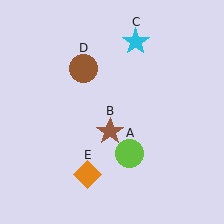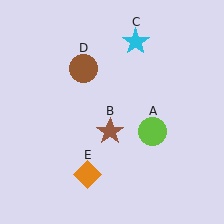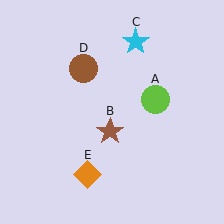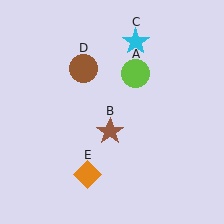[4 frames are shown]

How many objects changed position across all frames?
1 object changed position: lime circle (object A).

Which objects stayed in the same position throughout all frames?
Brown star (object B) and cyan star (object C) and brown circle (object D) and orange diamond (object E) remained stationary.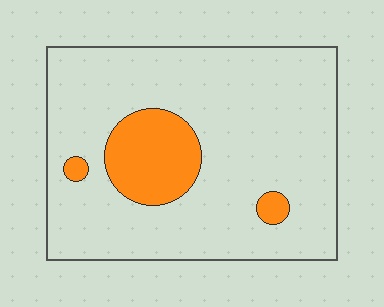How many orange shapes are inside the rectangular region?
3.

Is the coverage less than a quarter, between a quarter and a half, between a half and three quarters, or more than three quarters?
Less than a quarter.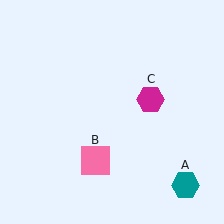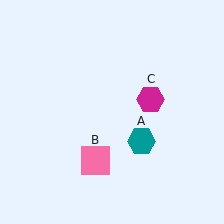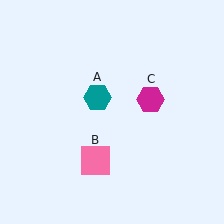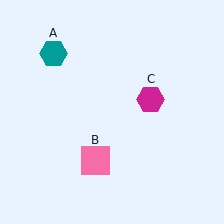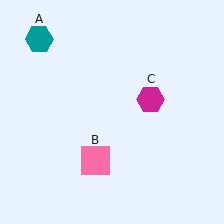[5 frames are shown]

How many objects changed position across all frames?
1 object changed position: teal hexagon (object A).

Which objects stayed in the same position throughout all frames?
Pink square (object B) and magenta hexagon (object C) remained stationary.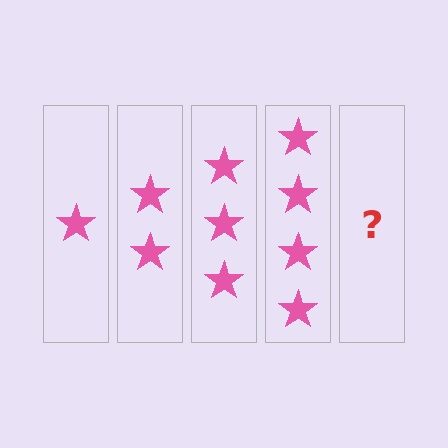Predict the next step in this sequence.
The next step is 5 stars.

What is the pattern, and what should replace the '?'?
The pattern is that each step adds one more star. The '?' should be 5 stars.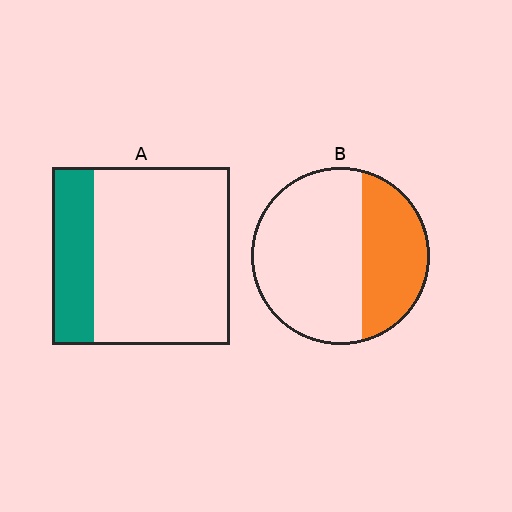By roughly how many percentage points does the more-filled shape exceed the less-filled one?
By roughly 10 percentage points (B over A).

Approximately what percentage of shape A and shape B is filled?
A is approximately 25% and B is approximately 35%.